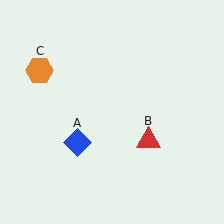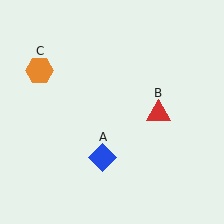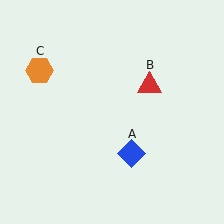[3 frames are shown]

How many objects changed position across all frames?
2 objects changed position: blue diamond (object A), red triangle (object B).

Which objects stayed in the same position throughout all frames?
Orange hexagon (object C) remained stationary.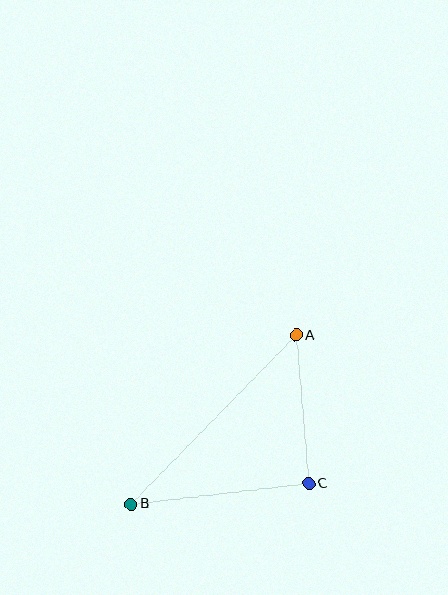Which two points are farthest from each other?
Points A and B are farthest from each other.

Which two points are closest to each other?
Points A and C are closest to each other.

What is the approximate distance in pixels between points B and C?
The distance between B and C is approximately 179 pixels.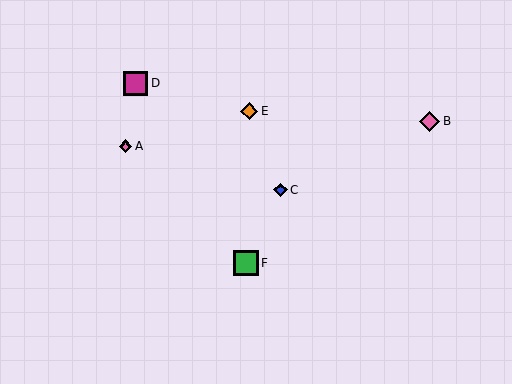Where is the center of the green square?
The center of the green square is at (246, 263).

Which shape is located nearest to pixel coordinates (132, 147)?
The pink diamond (labeled A) at (125, 146) is nearest to that location.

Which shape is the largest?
The green square (labeled F) is the largest.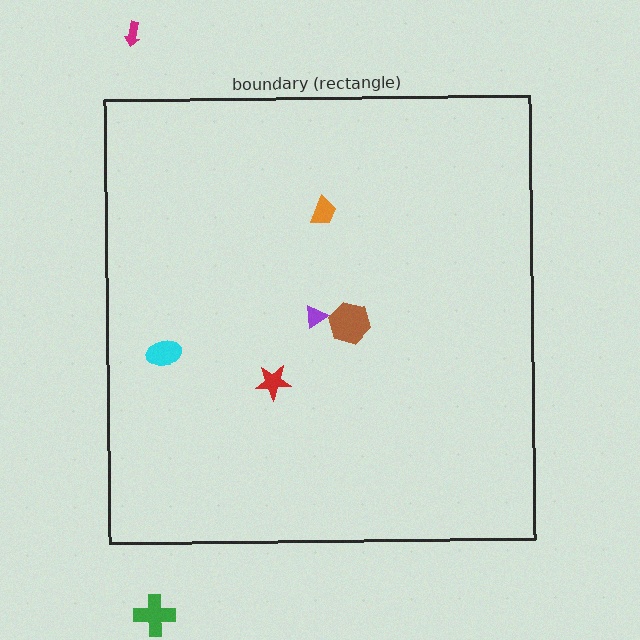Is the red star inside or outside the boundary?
Inside.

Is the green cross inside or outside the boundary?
Outside.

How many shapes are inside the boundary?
5 inside, 2 outside.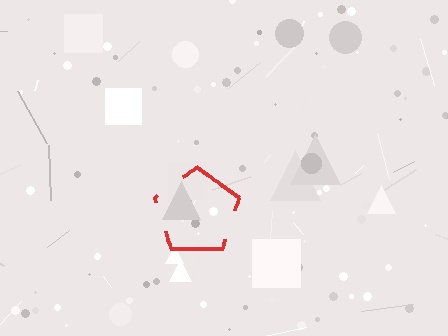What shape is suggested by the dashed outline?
The dashed outline suggests a pentagon.